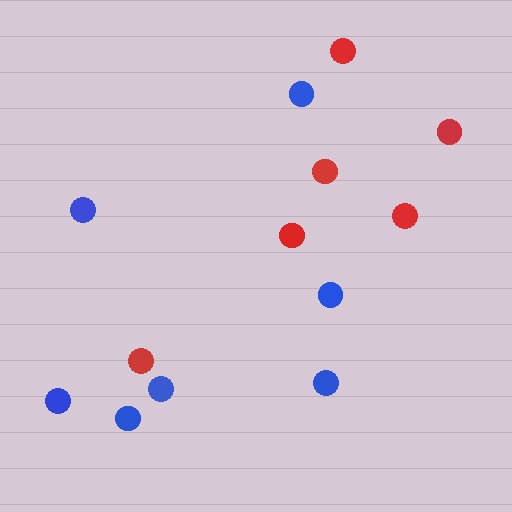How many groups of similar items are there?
There are 2 groups: one group of red circles (6) and one group of blue circles (7).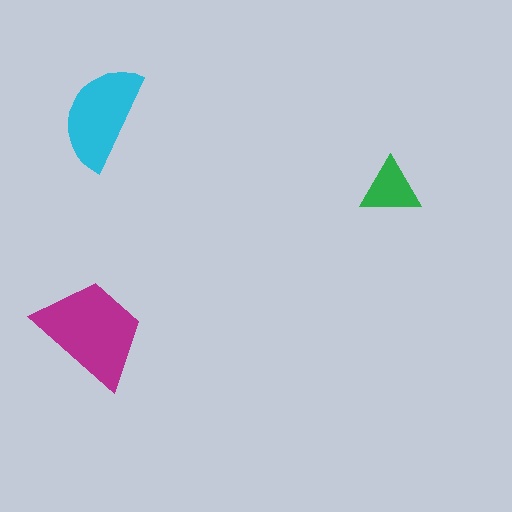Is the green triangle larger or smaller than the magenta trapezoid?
Smaller.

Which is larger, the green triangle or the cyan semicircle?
The cyan semicircle.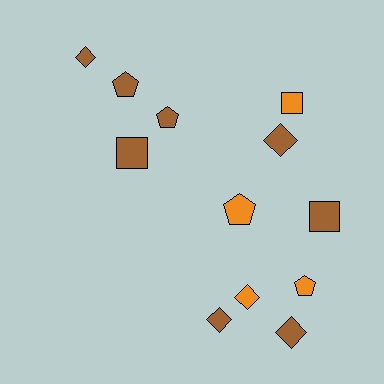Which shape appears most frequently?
Diamond, with 5 objects.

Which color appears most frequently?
Brown, with 8 objects.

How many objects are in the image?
There are 12 objects.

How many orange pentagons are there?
There are 2 orange pentagons.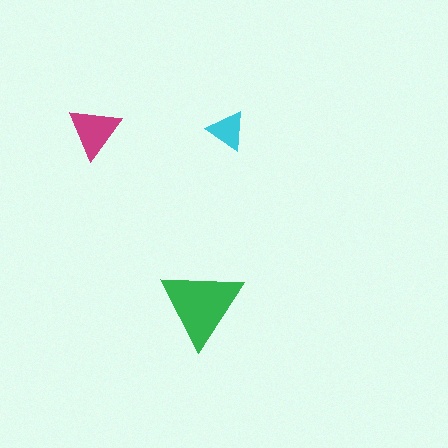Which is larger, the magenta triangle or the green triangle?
The green one.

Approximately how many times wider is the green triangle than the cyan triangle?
About 2 times wider.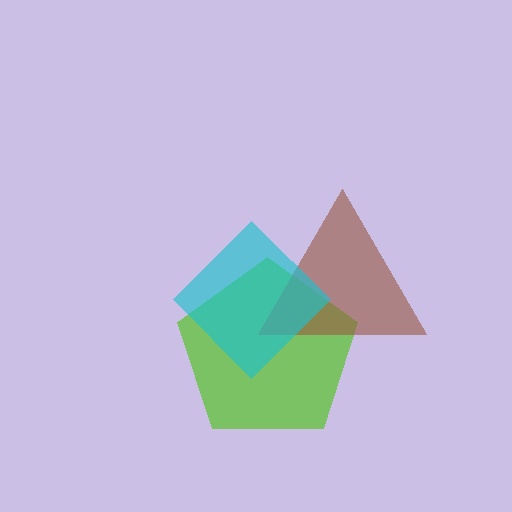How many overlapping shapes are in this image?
There are 3 overlapping shapes in the image.